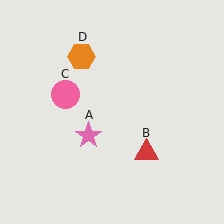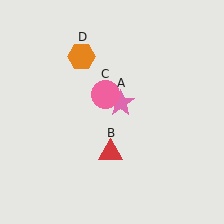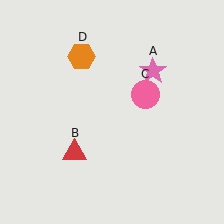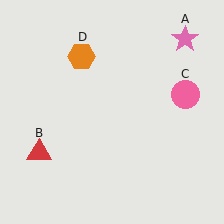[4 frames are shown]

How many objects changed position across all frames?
3 objects changed position: pink star (object A), red triangle (object B), pink circle (object C).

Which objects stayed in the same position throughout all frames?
Orange hexagon (object D) remained stationary.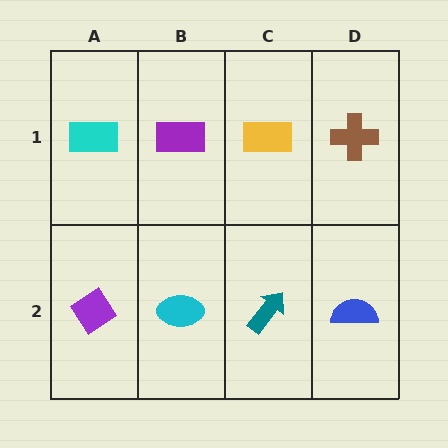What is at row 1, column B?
A purple rectangle.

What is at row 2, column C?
A teal arrow.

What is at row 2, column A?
A purple diamond.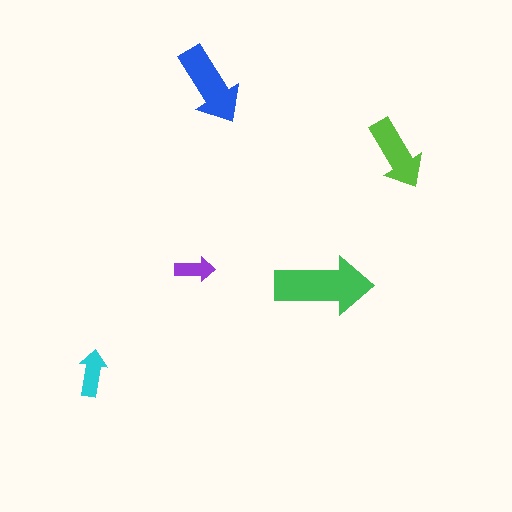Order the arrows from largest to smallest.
the green one, the blue one, the lime one, the cyan one, the purple one.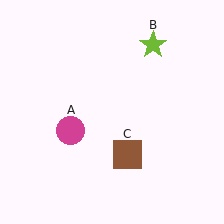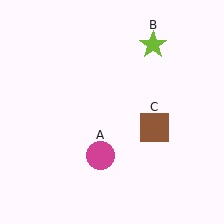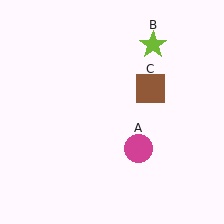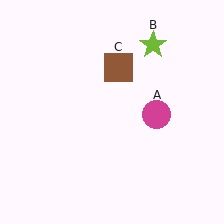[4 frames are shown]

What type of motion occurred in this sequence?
The magenta circle (object A), brown square (object C) rotated counterclockwise around the center of the scene.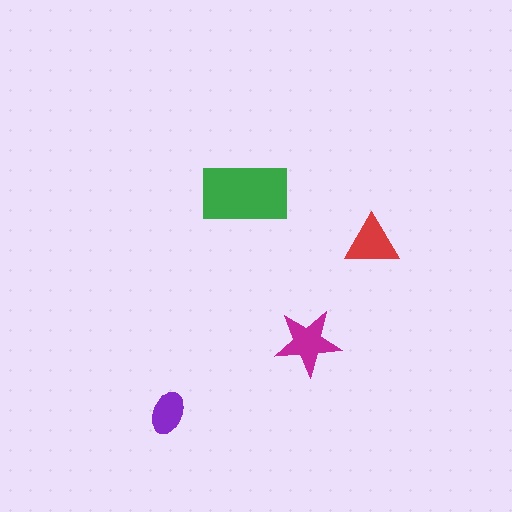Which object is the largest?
The green rectangle.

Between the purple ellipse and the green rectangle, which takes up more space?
The green rectangle.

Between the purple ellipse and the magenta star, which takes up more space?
The magenta star.